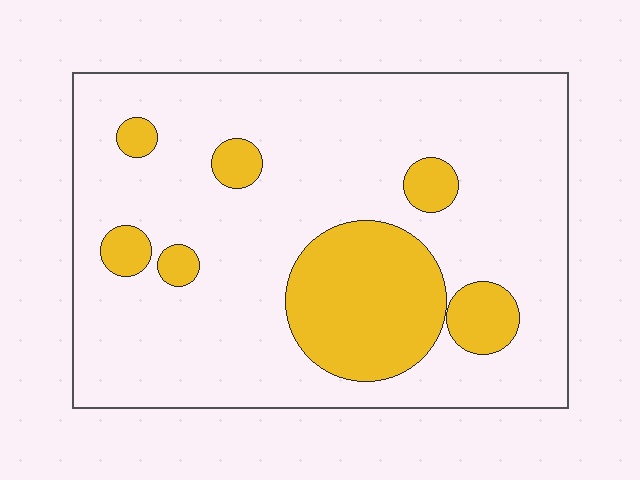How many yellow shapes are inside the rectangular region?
7.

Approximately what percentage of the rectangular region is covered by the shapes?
Approximately 20%.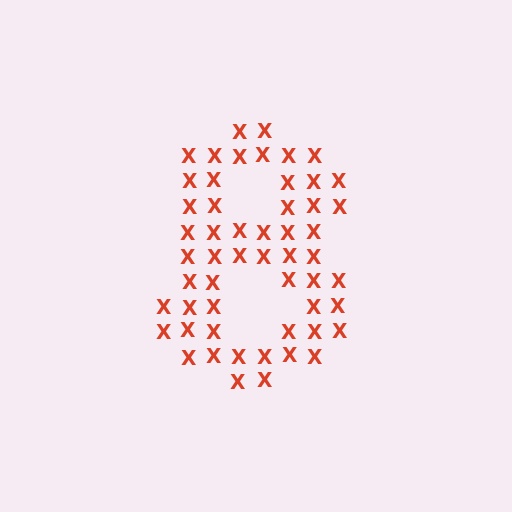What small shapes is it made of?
It is made of small letter X's.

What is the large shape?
The large shape is the digit 8.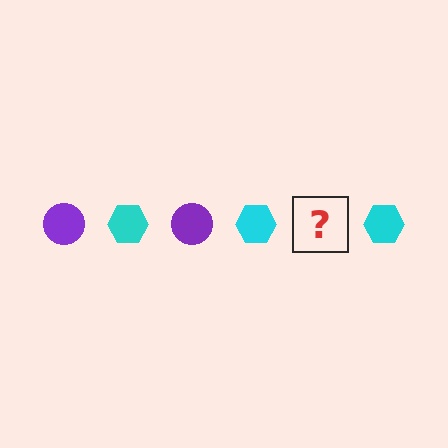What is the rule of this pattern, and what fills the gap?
The rule is that the pattern alternates between purple circle and cyan hexagon. The gap should be filled with a purple circle.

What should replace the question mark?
The question mark should be replaced with a purple circle.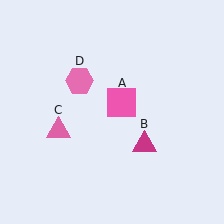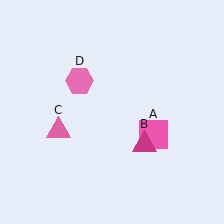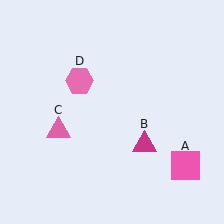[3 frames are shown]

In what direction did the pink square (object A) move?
The pink square (object A) moved down and to the right.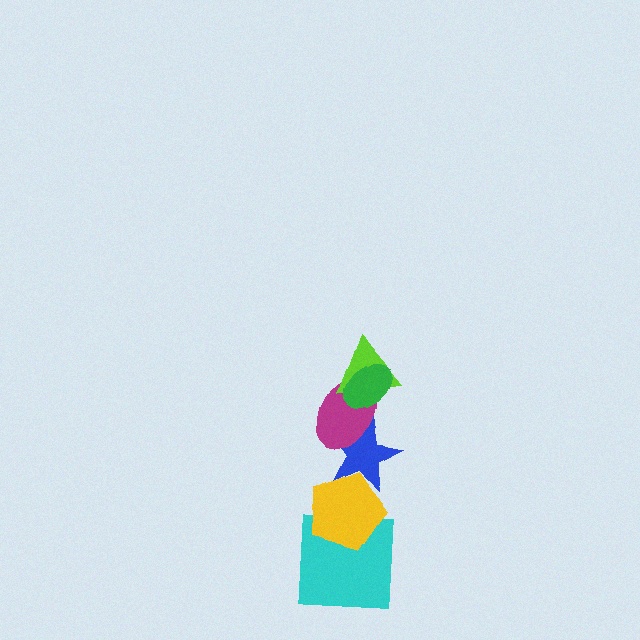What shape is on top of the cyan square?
The yellow pentagon is on top of the cyan square.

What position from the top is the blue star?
The blue star is 4th from the top.